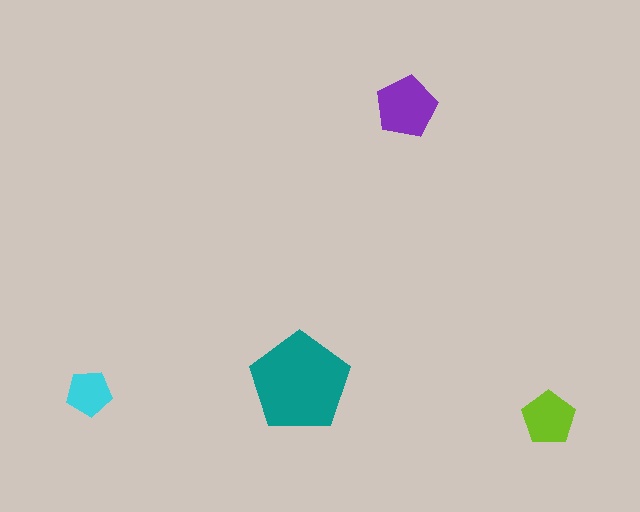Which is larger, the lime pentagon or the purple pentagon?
The purple one.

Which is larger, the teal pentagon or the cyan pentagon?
The teal one.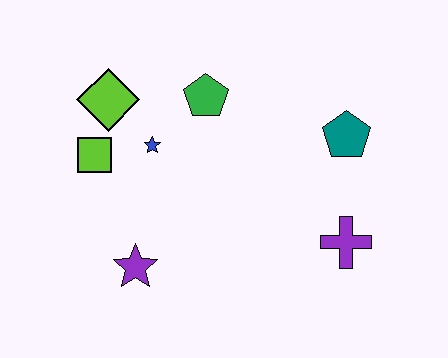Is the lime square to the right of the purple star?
No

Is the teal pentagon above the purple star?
Yes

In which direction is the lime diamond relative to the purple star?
The lime diamond is above the purple star.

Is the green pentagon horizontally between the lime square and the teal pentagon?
Yes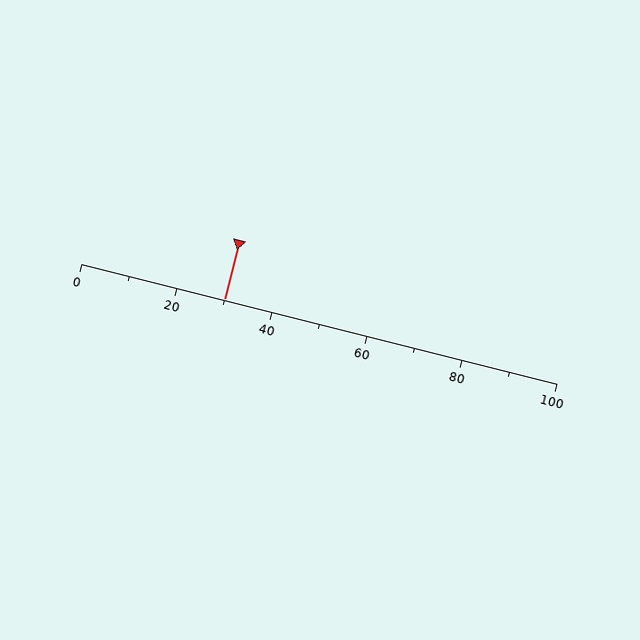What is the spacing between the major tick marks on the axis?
The major ticks are spaced 20 apart.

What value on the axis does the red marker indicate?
The marker indicates approximately 30.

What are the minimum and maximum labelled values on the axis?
The axis runs from 0 to 100.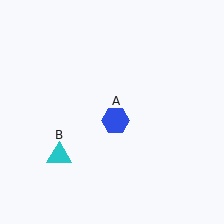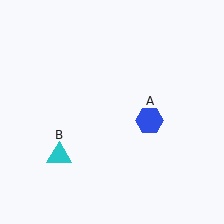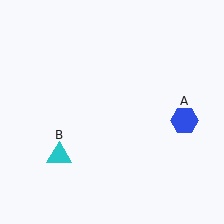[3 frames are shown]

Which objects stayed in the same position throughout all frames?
Cyan triangle (object B) remained stationary.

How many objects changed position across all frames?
1 object changed position: blue hexagon (object A).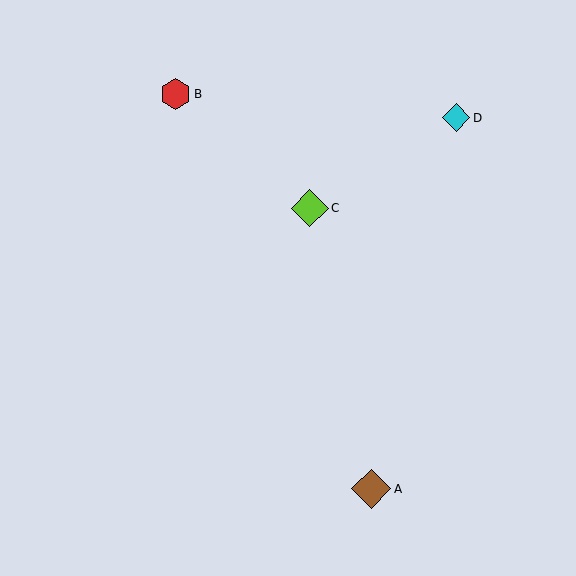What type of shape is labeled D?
Shape D is a cyan diamond.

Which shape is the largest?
The brown diamond (labeled A) is the largest.